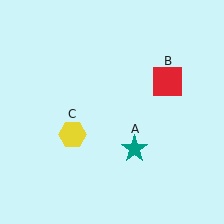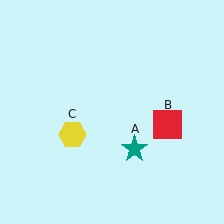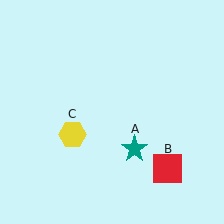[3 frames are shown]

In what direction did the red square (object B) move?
The red square (object B) moved down.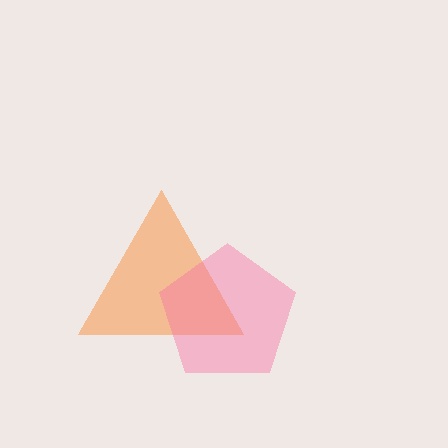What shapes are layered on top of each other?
The layered shapes are: an orange triangle, a pink pentagon.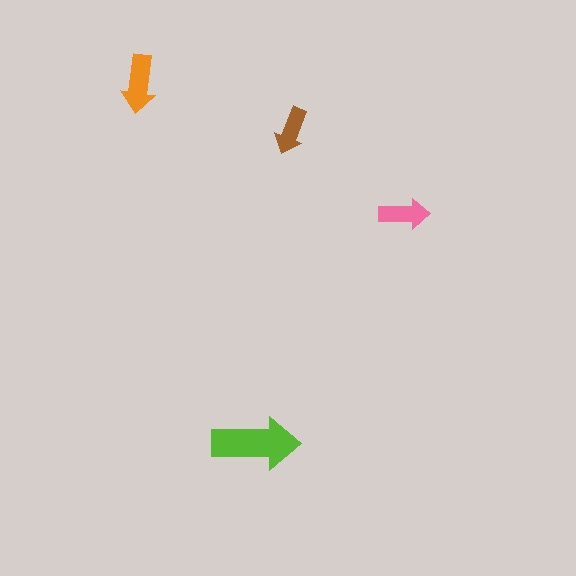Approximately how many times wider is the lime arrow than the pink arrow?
About 1.5 times wider.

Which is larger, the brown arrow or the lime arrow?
The lime one.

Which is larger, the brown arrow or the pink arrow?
The pink one.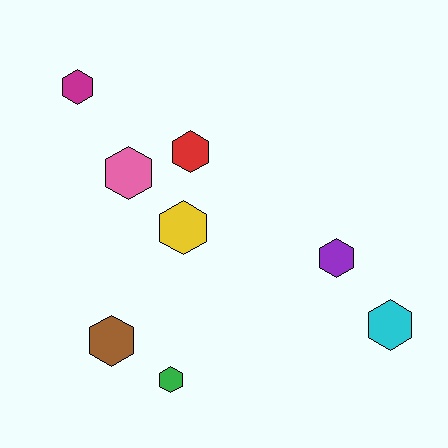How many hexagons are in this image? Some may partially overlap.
There are 8 hexagons.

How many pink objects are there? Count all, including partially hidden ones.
There is 1 pink object.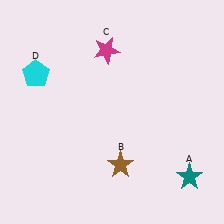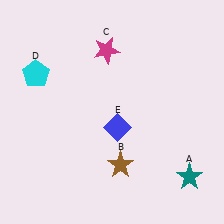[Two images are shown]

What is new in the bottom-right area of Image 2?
A blue diamond (E) was added in the bottom-right area of Image 2.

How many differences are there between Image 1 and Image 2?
There is 1 difference between the two images.